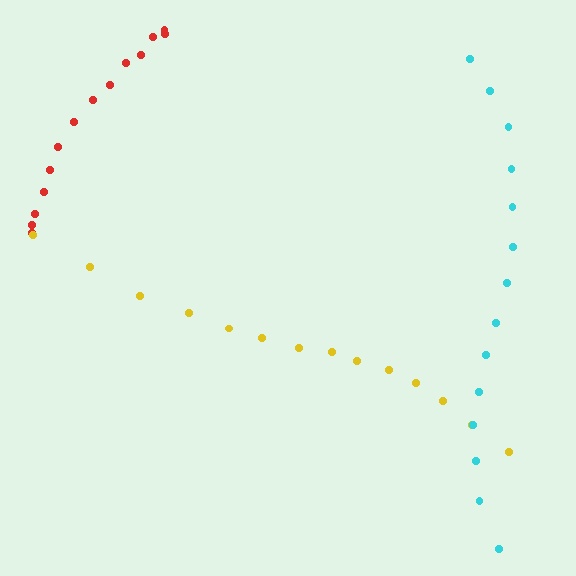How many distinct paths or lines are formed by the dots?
There are 3 distinct paths.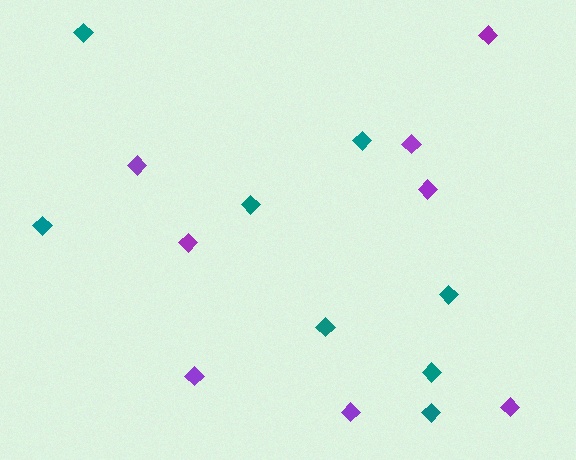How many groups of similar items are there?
There are 2 groups: one group of purple diamonds (8) and one group of teal diamonds (8).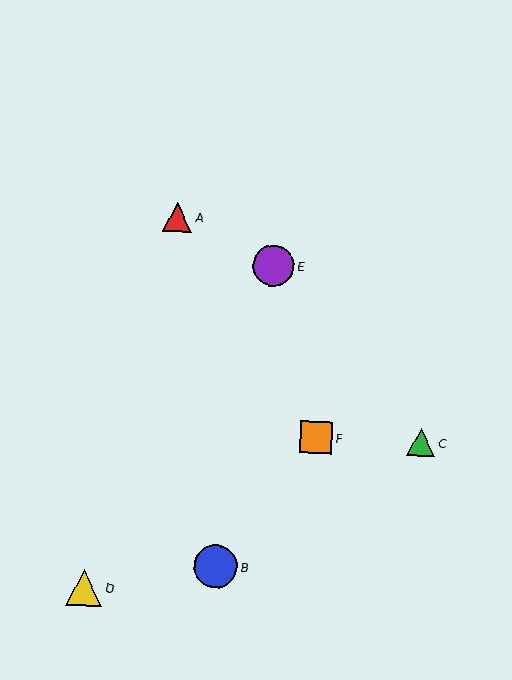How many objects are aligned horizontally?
2 objects (C, F) are aligned horizontally.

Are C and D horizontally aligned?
No, C is at y≈442 and D is at y≈588.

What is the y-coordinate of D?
Object D is at y≈588.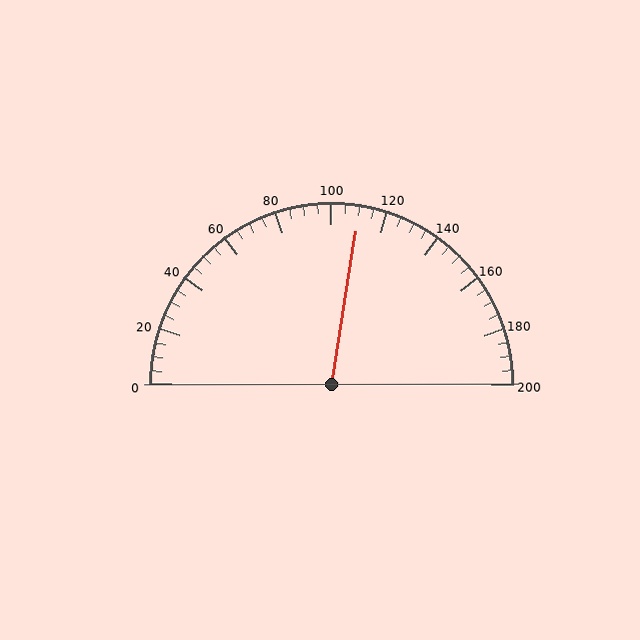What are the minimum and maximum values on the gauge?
The gauge ranges from 0 to 200.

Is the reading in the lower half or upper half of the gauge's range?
The reading is in the upper half of the range (0 to 200).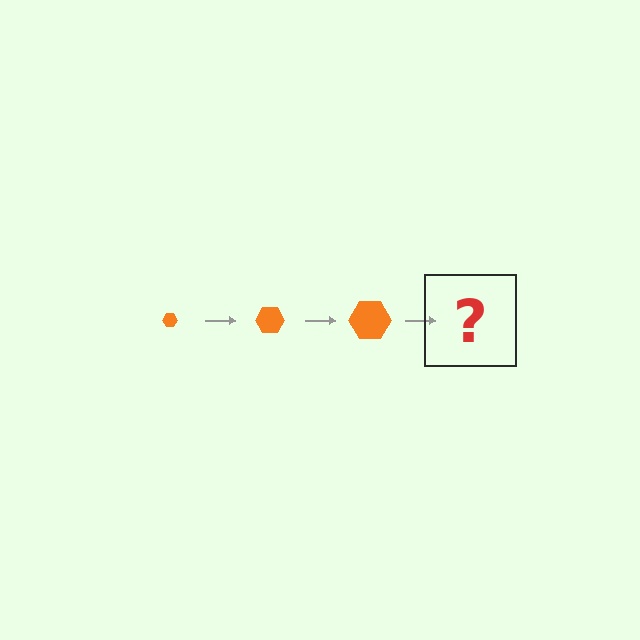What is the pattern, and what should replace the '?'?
The pattern is that the hexagon gets progressively larger each step. The '?' should be an orange hexagon, larger than the previous one.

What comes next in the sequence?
The next element should be an orange hexagon, larger than the previous one.